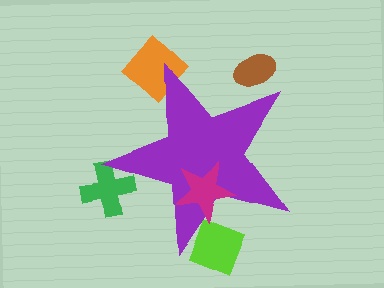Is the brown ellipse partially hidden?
Yes, the brown ellipse is partially hidden behind the purple star.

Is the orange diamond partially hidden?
Yes, the orange diamond is partially hidden behind the purple star.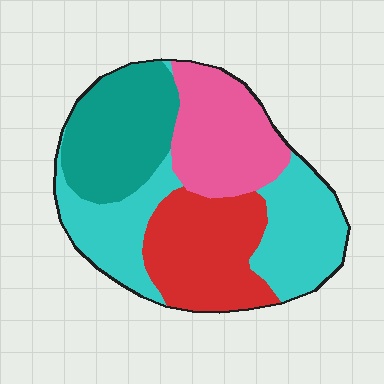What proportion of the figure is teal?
Teal takes up about one quarter (1/4) of the figure.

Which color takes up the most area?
Cyan, at roughly 30%.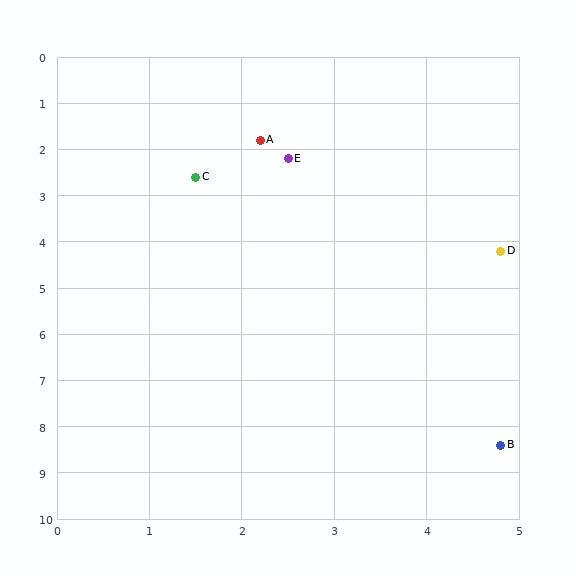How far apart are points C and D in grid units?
Points C and D are about 3.7 grid units apart.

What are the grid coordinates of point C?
Point C is at approximately (1.5, 2.6).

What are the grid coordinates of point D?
Point D is at approximately (4.8, 4.2).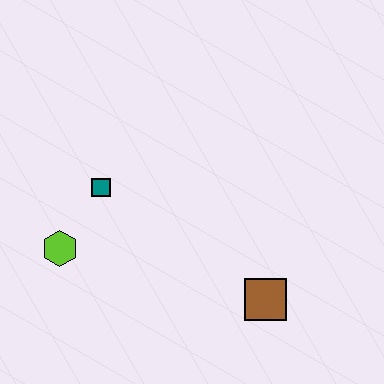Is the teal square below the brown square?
No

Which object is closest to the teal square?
The lime hexagon is closest to the teal square.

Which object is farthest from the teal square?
The brown square is farthest from the teal square.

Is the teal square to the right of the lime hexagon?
Yes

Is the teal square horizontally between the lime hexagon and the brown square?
Yes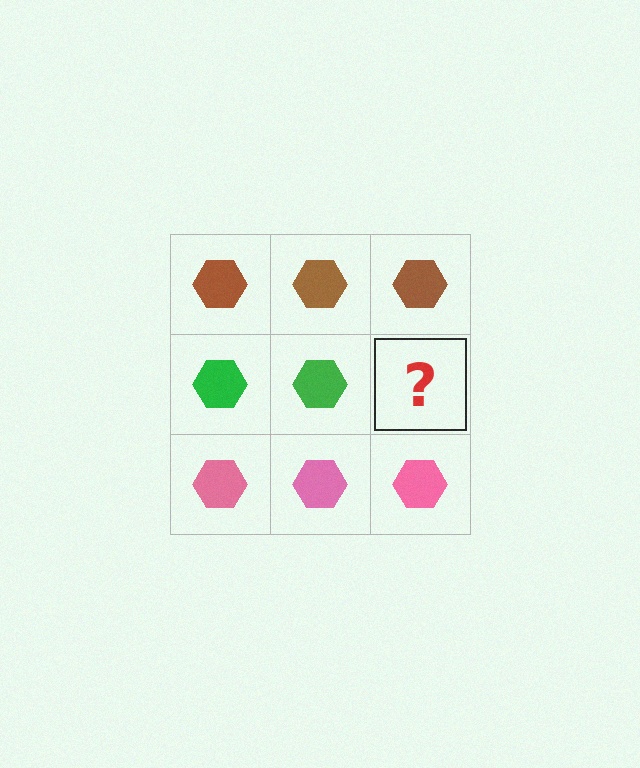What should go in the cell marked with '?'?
The missing cell should contain a green hexagon.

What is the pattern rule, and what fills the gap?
The rule is that each row has a consistent color. The gap should be filled with a green hexagon.